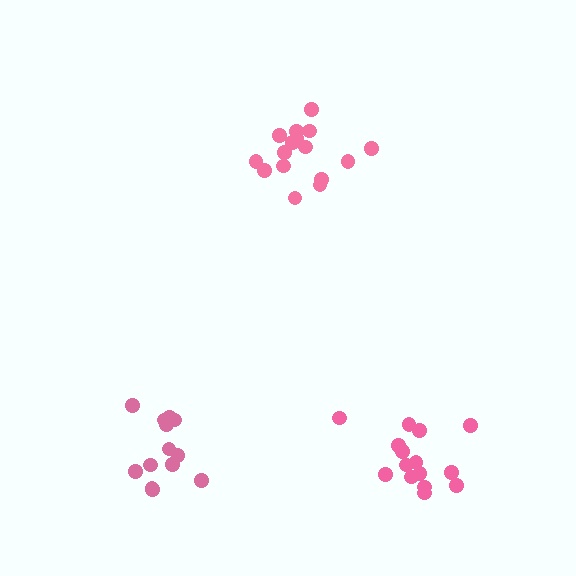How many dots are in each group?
Group 1: 16 dots, Group 2: 13 dots, Group 3: 15 dots (44 total).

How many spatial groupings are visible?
There are 3 spatial groupings.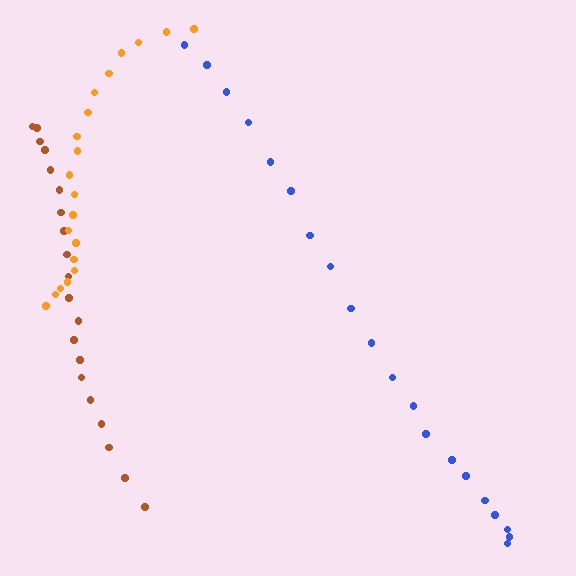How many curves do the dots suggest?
There are 3 distinct paths.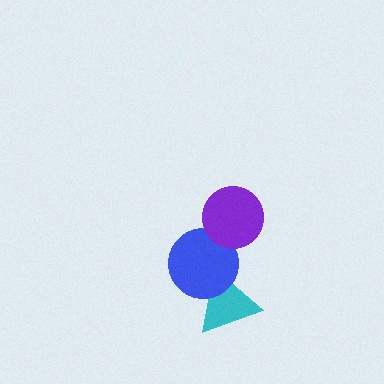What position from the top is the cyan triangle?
The cyan triangle is 3rd from the top.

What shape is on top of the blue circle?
The purple circle is on top of the blue circle.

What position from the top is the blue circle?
The blue circle is 2nd from the top.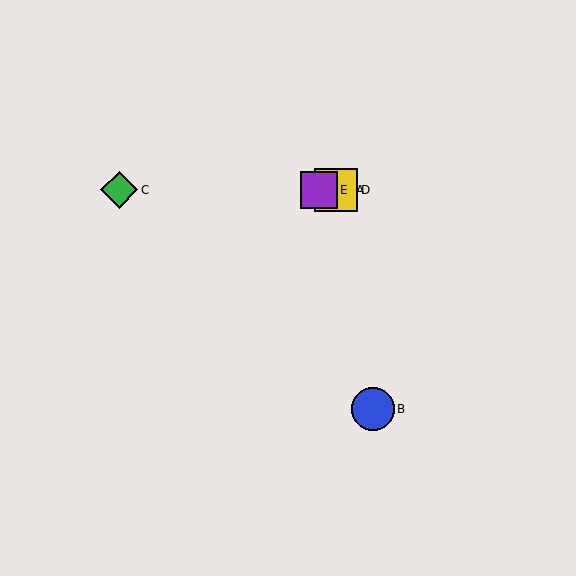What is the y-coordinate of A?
Object A is at y≈190.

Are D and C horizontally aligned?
Yes, both are at y≈190.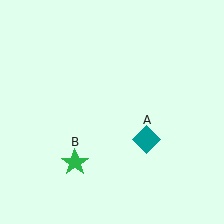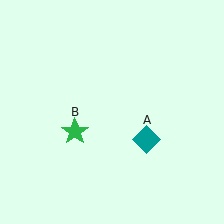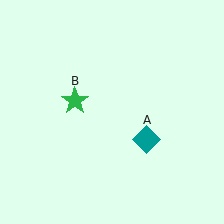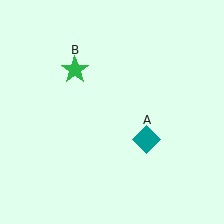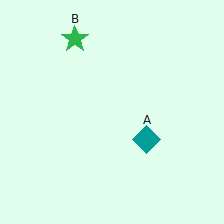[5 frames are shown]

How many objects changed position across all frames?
1 object changed position: green star (object B).